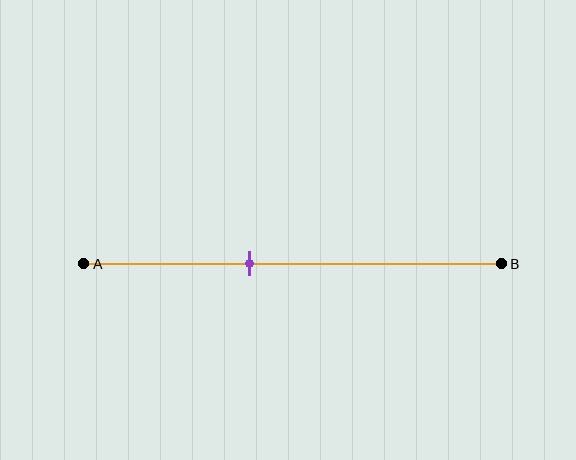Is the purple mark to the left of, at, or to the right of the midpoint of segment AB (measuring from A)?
The purple mark is to the left of the midpoint of segment AB.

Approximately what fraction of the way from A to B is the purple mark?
The purple mark is approximately 40% of the way from A to B.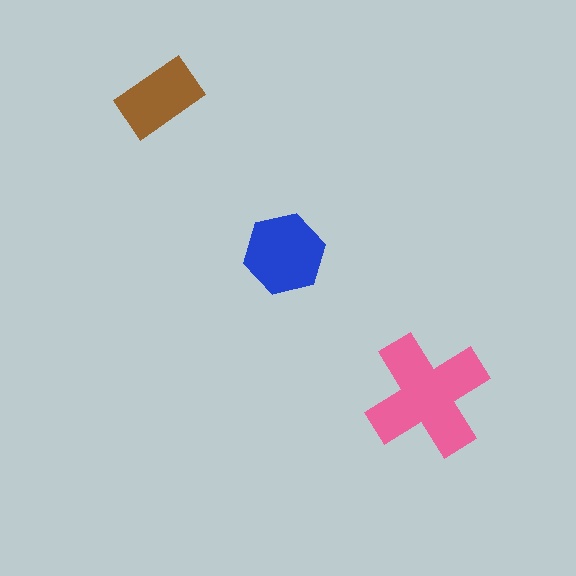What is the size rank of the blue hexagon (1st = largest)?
2nd.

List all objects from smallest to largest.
The brown rectangle, the blue hexagon, the pink cross.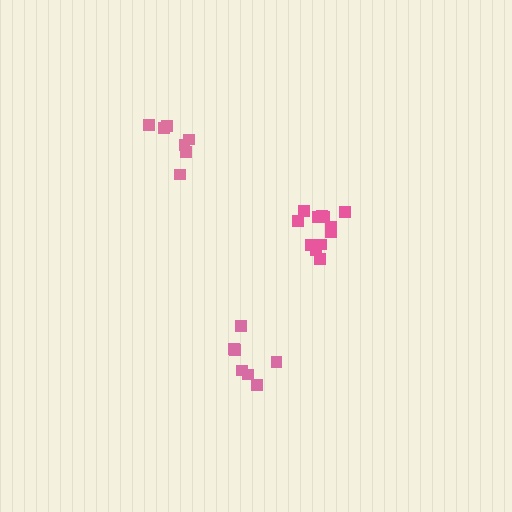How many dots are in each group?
Group 1: 7 dots, Group 2: 12 dots, Group 3: 7 dots (26 total).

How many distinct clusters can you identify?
There are 3 distinct clusters.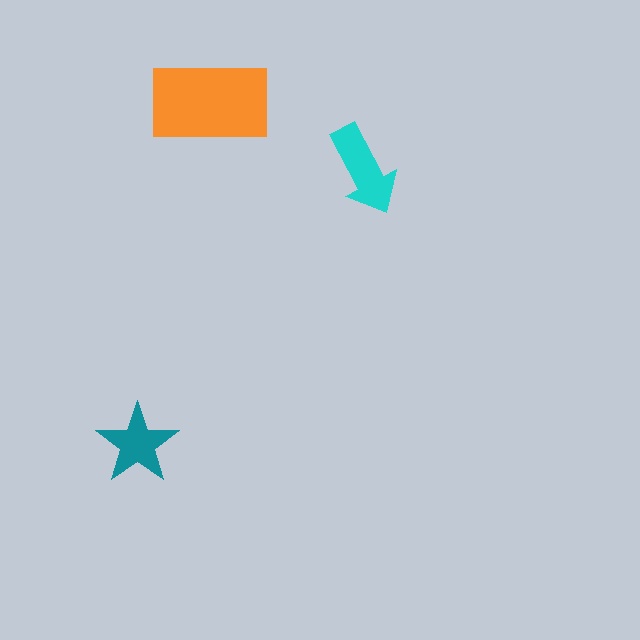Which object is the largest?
The orange rectangle.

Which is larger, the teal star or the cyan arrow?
The cyan arrow.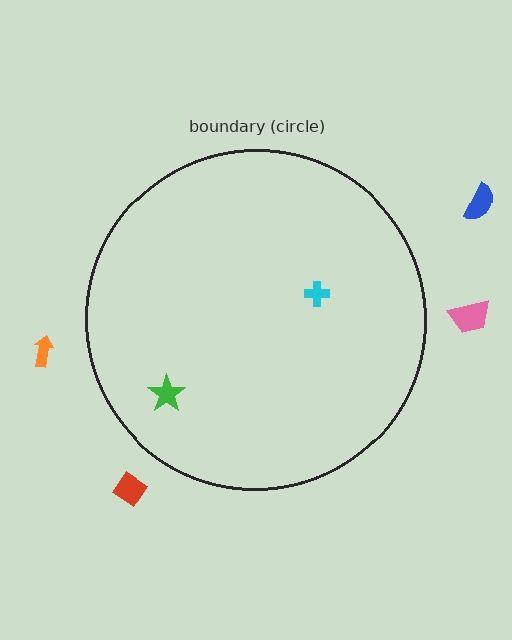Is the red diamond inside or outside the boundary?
Outside.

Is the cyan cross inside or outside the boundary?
Inside.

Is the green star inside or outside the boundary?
Inside.